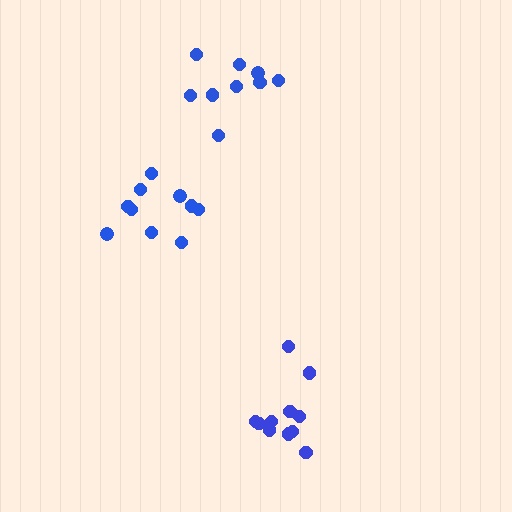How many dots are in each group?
Group 1: 10 dots, Group 2: 9 dots, Group 3: 11 dots (30 total).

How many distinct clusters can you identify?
There are 3 distinct clusters.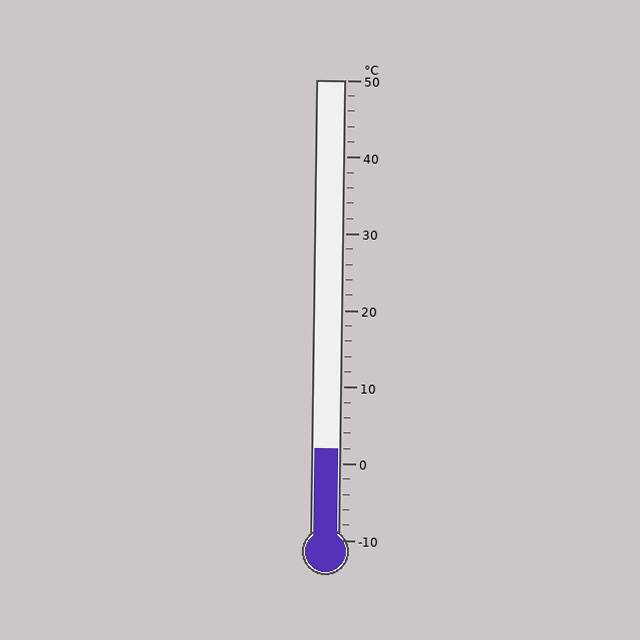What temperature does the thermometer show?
The thermometer shows approximately 2°C.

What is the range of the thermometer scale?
The thermometer scale ranges from -10°C to 50°C.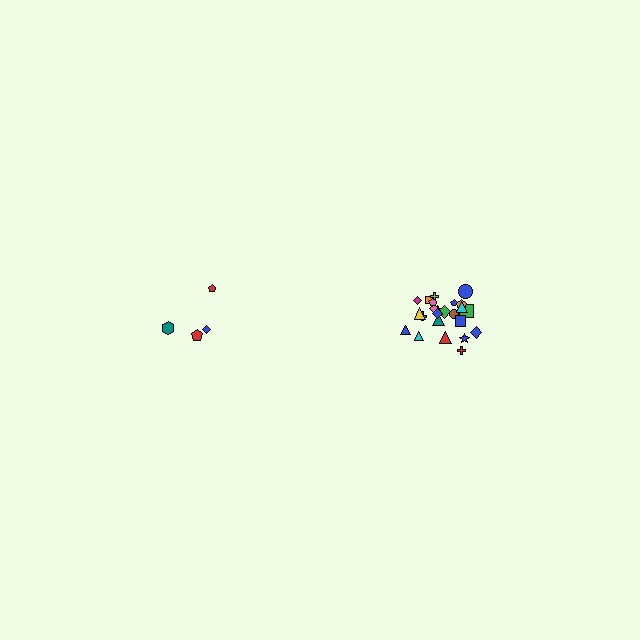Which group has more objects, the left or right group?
The right group.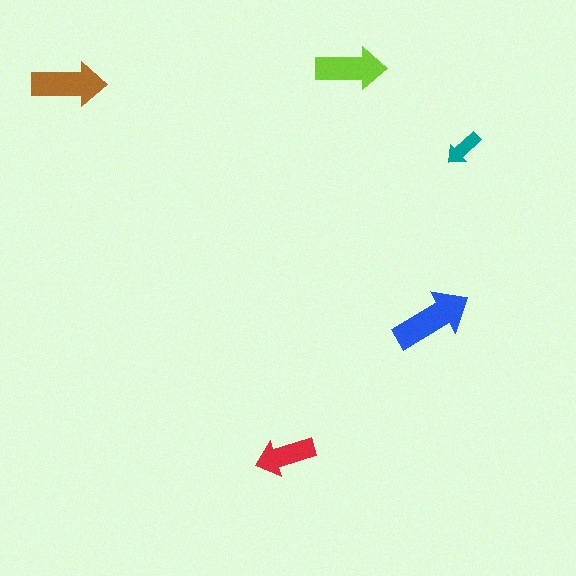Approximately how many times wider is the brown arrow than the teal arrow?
About 2 times wider.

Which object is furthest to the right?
The teal arrow is rightmost.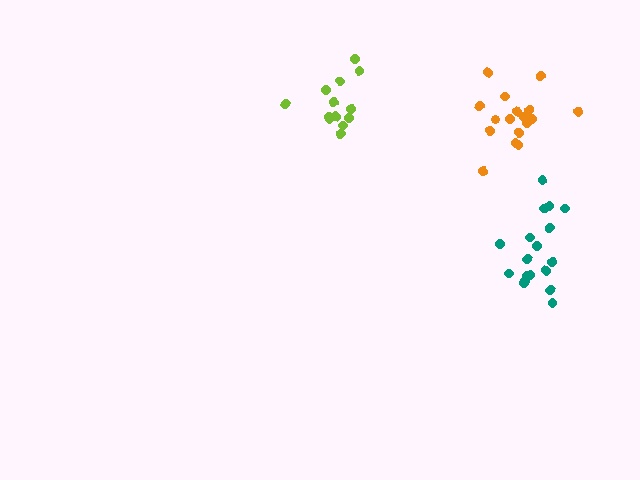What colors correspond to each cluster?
The clusters are colored: lime, orange, teal.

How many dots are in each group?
Group 1: 13 dots, Group 2: 17 dots, Group 3: 18 dots (48 total).